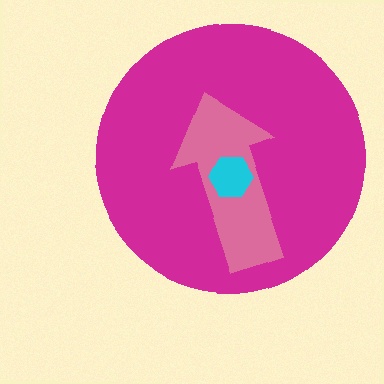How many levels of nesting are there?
3.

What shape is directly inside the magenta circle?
The pink arrow.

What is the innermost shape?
The cyan hexagon.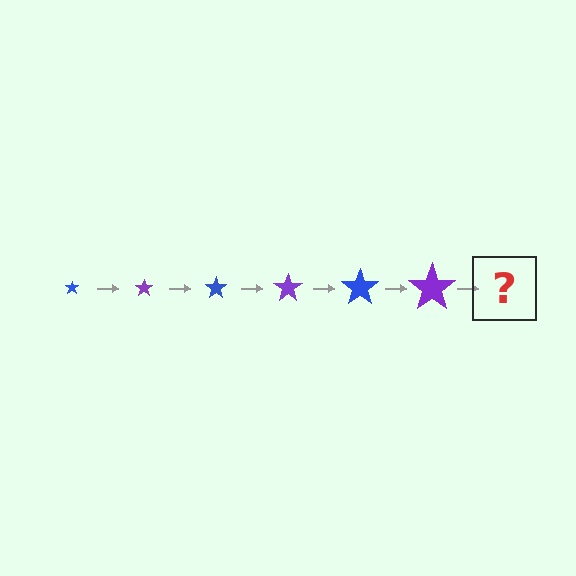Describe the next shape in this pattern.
It should be a blue star, larger than the previous one.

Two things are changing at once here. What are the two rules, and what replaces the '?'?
The two rules are that the star grows larger each step and the color cycles through blue and purple. The '?' should be a blue star, larger than the previous one.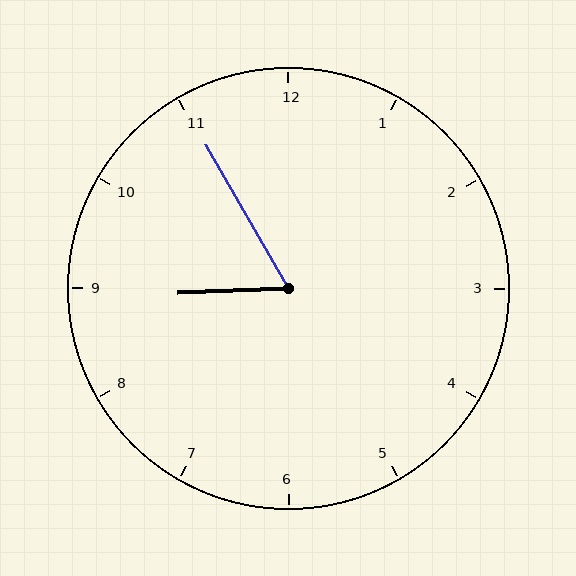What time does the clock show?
8:55.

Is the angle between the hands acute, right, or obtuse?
It is acute.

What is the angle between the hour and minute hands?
Approximately 62 degrees.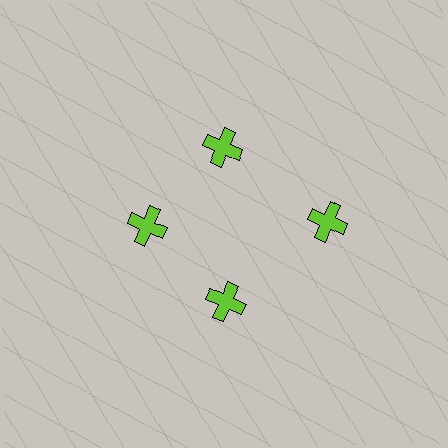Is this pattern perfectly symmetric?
No. The 4 lime crosses are arranged in a ring, but one element near the 3 o'clock position is pushed outward from the center, breaking the 4-fold rotational symmetry.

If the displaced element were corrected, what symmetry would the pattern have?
It would have 4-fold rotational symmetry — the pattern would map onto itself every 90 degrees.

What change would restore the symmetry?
The symmetry would be restored by moving it inward, back onto the ring so that all 4 crosses sit at equal angles and equal distance from the center.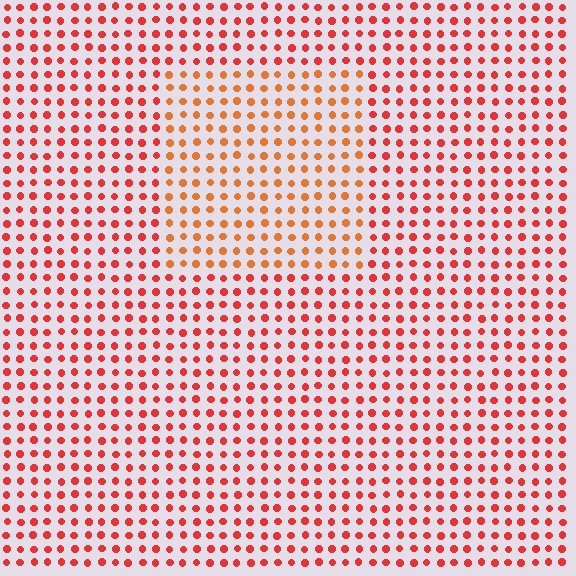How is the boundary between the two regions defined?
The boundary is defined purely by a slight shift in hue (about 25 degrees). Spacing, size, and orientation are identical on both sides.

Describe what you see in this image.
The image is filled with small red elements in a uniform arrangement. A rectangle-shaped region is visible where the elements are tinted to a slightly different hue, forming a subtle color boundary.